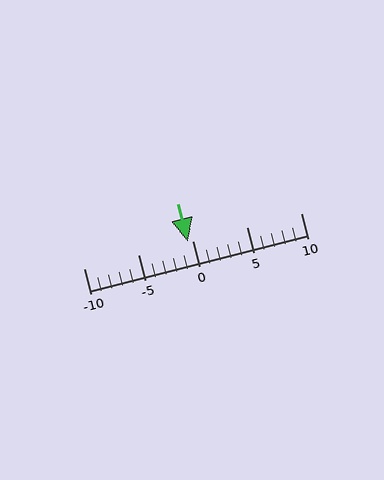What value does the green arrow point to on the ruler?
The green arrow points to approximately 0.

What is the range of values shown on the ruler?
The ruler shows values from -10 to 10.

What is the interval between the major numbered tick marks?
The major tick marks are spaced 5 units apart.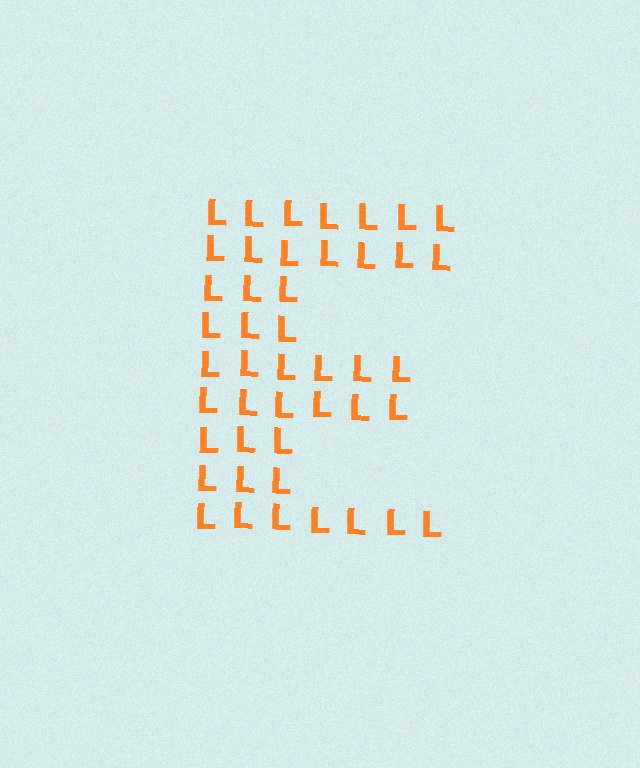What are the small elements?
The small elements are letter L's.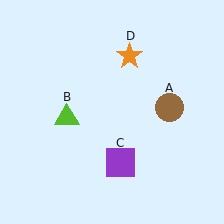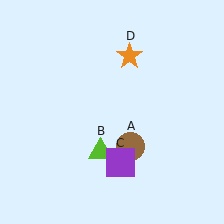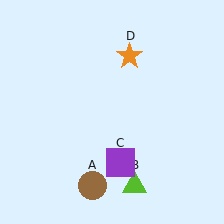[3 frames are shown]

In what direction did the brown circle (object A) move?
The brown circle (object A) moved down and to the left.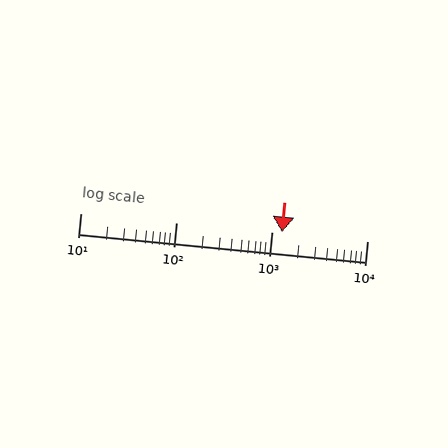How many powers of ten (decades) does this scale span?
The scale spans 3 decades, from 10 to 10000.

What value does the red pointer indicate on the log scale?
The pointer indicates approximately 1300.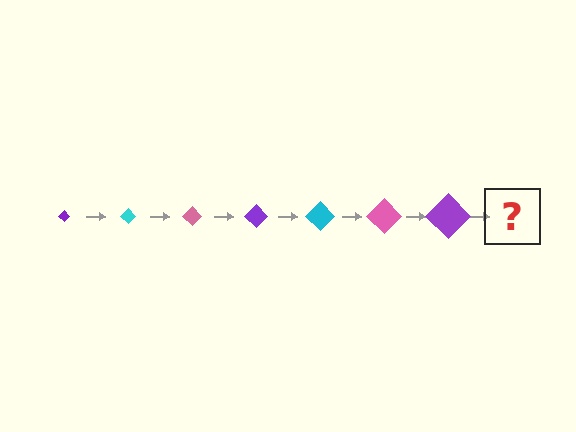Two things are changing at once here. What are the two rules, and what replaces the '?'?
The two rules are that the diamond grows larger each step and the color cycles through purple, cyan, and pink. The '?' should be a cyan diamond, larger than the previous one.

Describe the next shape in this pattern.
It should be a cyan diamond, larger than the previous one.